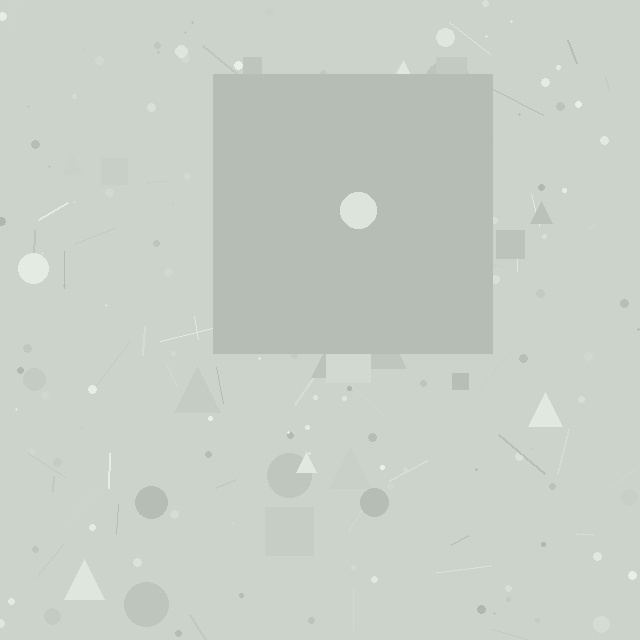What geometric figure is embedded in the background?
A square is embedded in the background.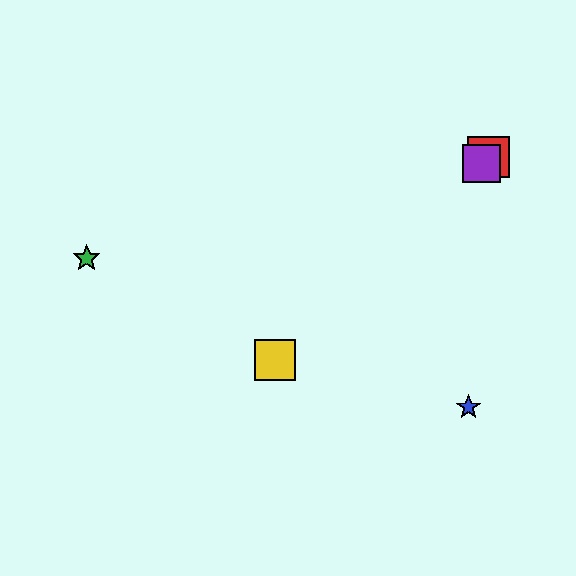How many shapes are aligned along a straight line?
3 shapes (the red square, the yellow square, the purple square) are aligned along a straight line.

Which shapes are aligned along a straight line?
The red square, the yellow square, the purple square are aligned along a straight line.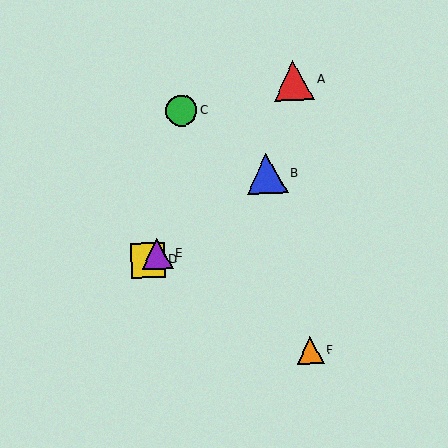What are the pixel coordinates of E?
Object E is at (157, 254).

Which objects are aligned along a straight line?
Objects B, D, E are aligned along a straight line.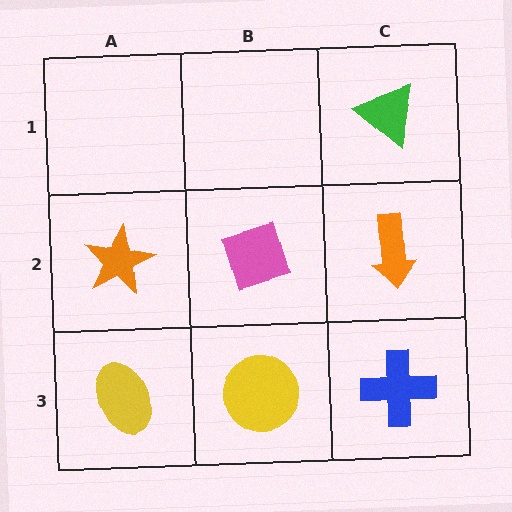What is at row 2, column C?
An orange arrow.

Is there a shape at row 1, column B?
No, that cell is empty.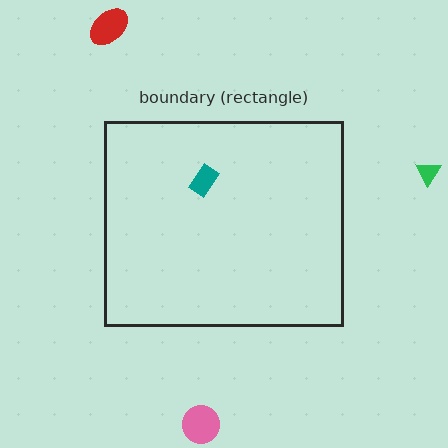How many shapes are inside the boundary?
1 inside, 3 outside.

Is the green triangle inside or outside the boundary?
Outside.